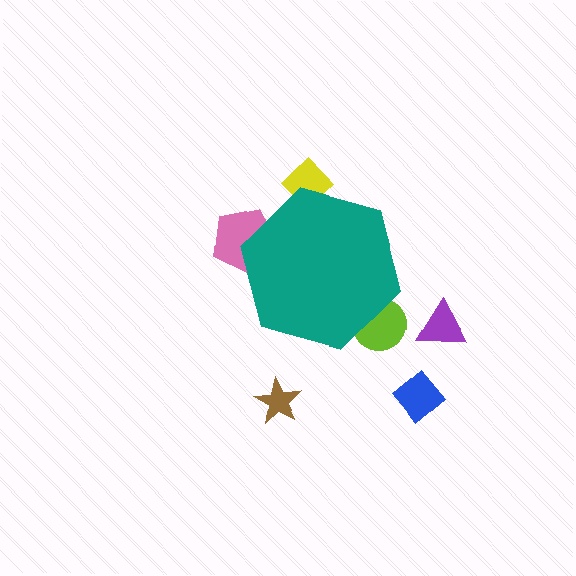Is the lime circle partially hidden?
Yes, the lime circle is partially hidden behind the teal hexagon.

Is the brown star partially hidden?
No, the brown star is fully visible.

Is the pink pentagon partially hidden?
Yes, the pink pentagon is partially hidden behind the teal hexagon.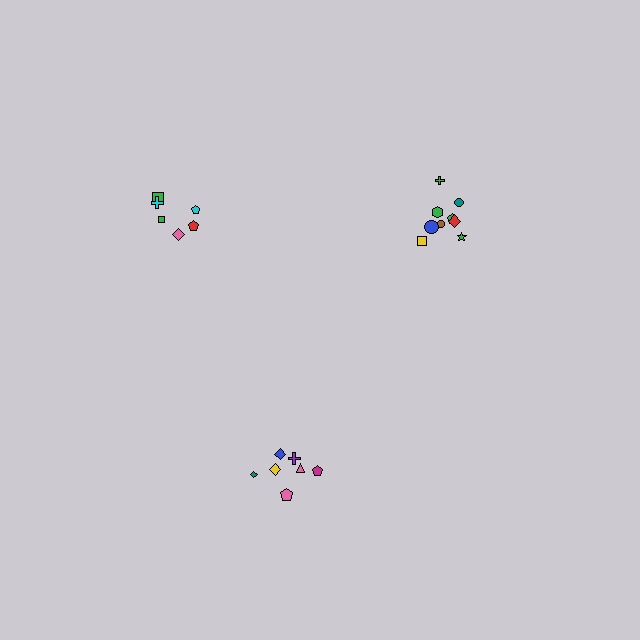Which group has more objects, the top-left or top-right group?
The top-right group.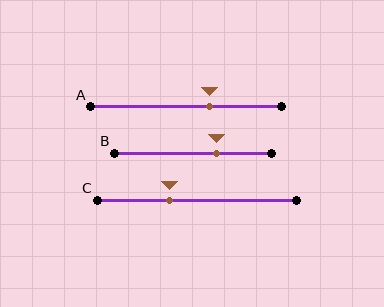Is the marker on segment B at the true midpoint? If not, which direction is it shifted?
No, the marker on segment B is shifted to the right by about 15% of the segment length.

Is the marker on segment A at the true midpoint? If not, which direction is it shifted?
No, the marker on segment A is shifted to the right by about 12% of the segment length.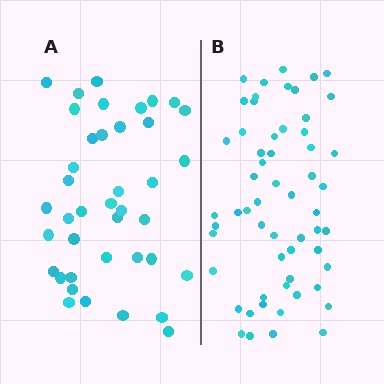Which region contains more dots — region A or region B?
Region B (the right region) has more dots.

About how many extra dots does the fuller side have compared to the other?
Region B has approximately 20 more dots than region A.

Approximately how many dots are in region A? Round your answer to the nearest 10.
About 40 dots.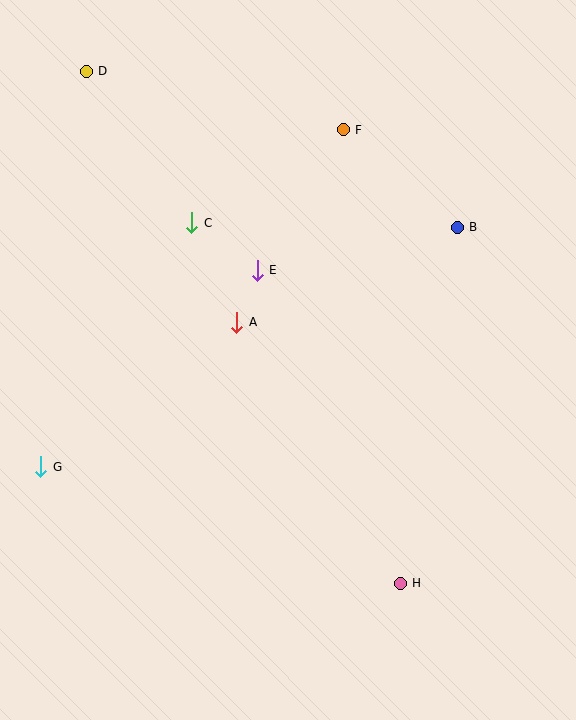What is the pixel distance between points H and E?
The distance between H and E is 344 pixels.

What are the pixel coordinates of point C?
Point C is at (192, 223).